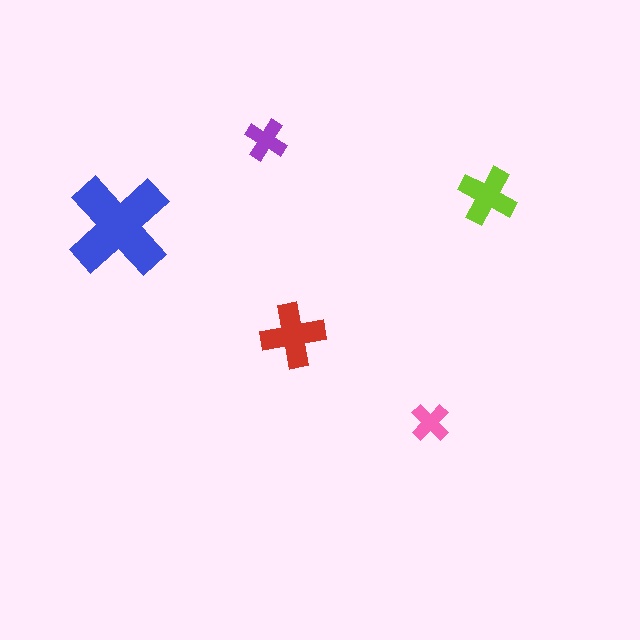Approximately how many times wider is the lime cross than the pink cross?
About 1.5 times wider.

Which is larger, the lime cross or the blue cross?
The blue one.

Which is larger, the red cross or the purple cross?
The red one.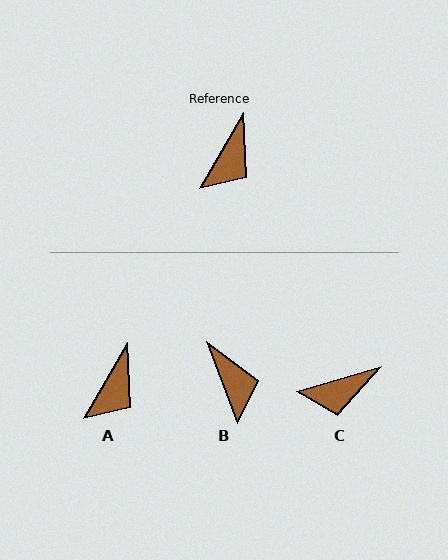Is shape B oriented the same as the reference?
No, it is off by about 51 degrees.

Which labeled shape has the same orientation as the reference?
A.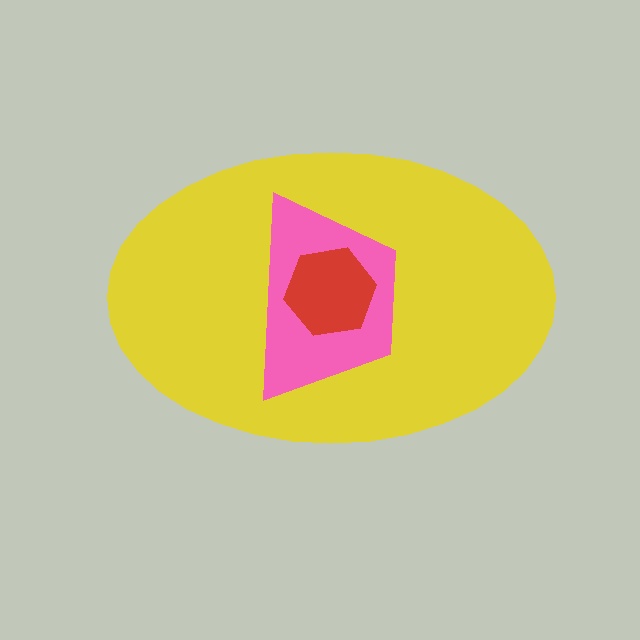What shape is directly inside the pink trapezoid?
The red hexagon.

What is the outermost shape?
The yellow ellipse.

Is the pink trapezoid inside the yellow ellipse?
Yes.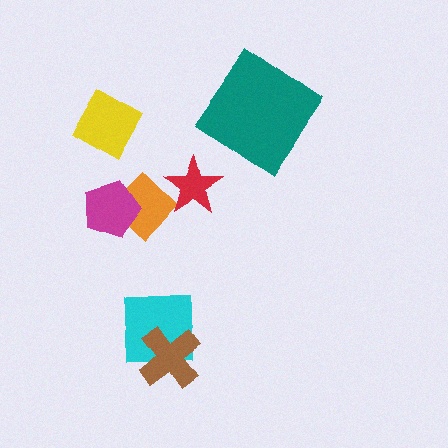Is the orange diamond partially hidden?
Yes, it is partially covered by another shape.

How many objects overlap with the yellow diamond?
0 objects overlap with the yellow diamond.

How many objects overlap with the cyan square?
1 object overlaps with the cyan square.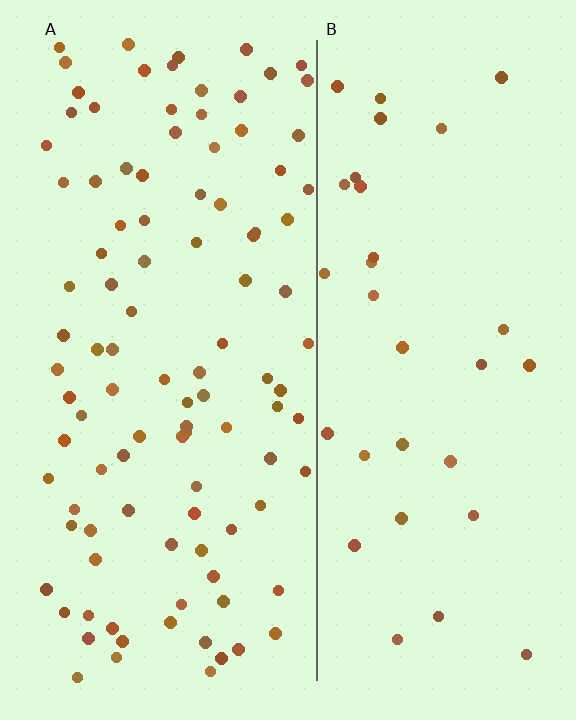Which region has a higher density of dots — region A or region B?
A (the left).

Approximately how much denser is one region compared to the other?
Approximately 3.0× — region A over region B.